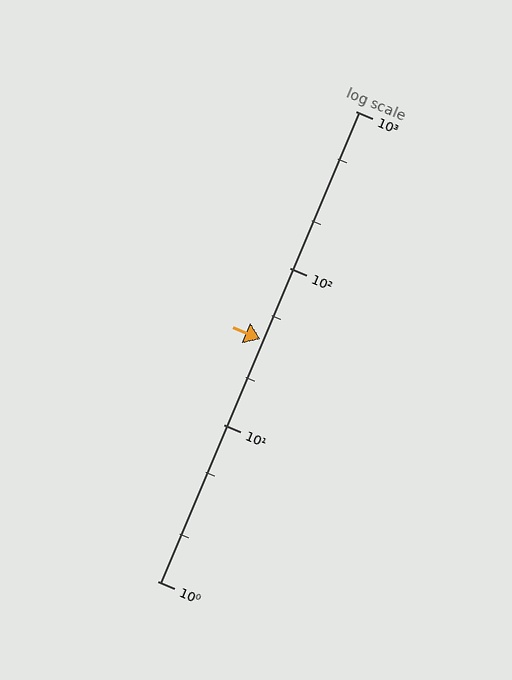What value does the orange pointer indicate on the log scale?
The pointer indicates approximately 35.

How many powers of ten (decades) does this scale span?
The scale spans 3 decades, from 1 to 1000.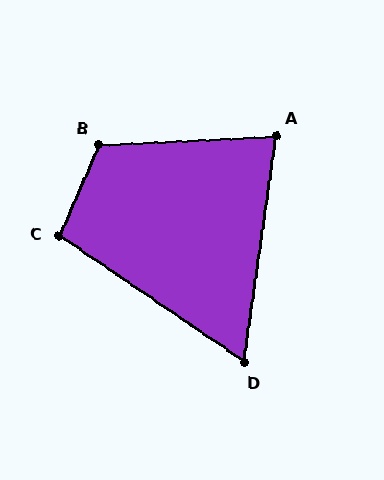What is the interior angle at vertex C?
Approximately 101 degrees (obtuse).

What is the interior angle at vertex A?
Approximately 79 degrees (acute).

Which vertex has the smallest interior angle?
D, at approximately 64 degrees.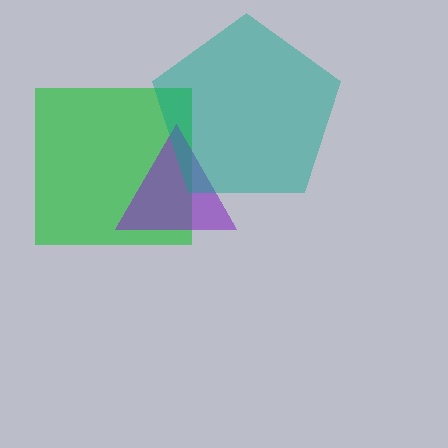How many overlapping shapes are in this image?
There are 3 overlapping shapes in the image.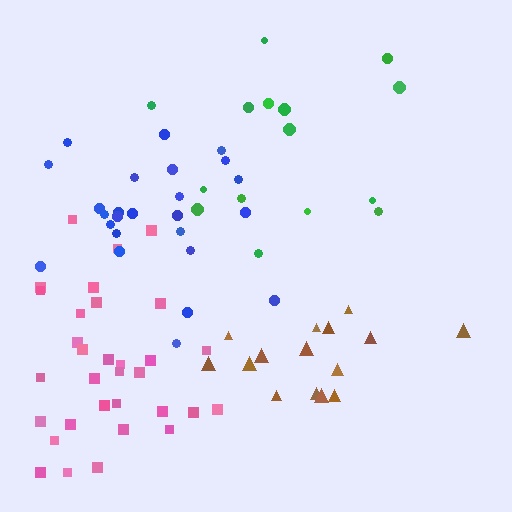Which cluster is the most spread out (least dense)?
Green.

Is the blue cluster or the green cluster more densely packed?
Blue.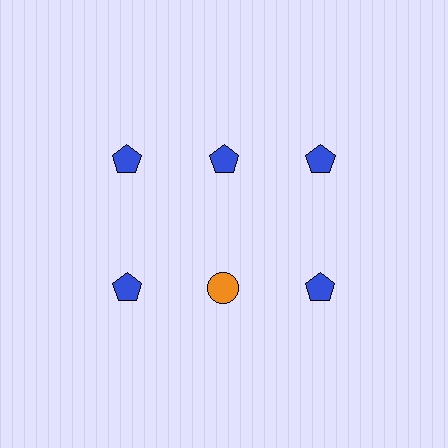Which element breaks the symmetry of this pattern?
The orange circle in the second row, second from left column breaks the symmetry. All other shapes are blue pentagons.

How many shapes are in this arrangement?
There are 6 shapes arranged in a grid pattern.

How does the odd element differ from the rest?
It differs in both color (orange instead of blue) and shape (circle instead of pentagon).